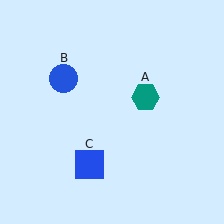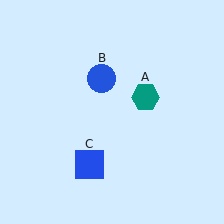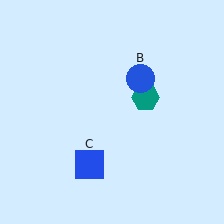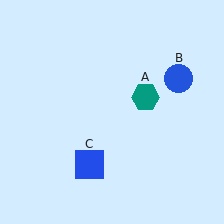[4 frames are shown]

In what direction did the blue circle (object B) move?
The blue circle (object B) moved right.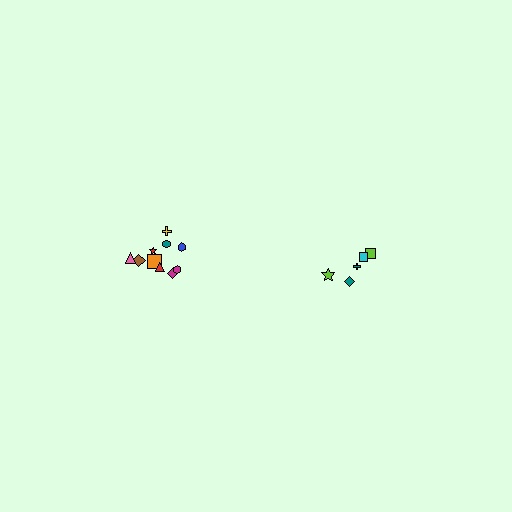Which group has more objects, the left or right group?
The left group.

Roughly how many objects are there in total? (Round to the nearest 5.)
Roughly 15 objects in total.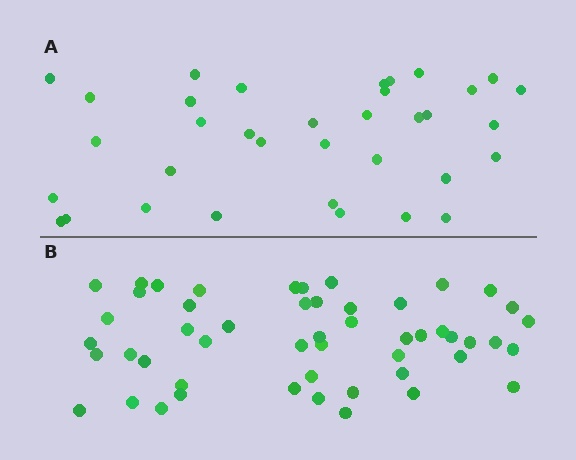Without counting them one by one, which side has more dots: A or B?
Region B (the bottom region) has more dots.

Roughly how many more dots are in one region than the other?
Region B has approximately 15 more dots than region A.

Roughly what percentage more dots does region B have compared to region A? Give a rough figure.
About 45% more.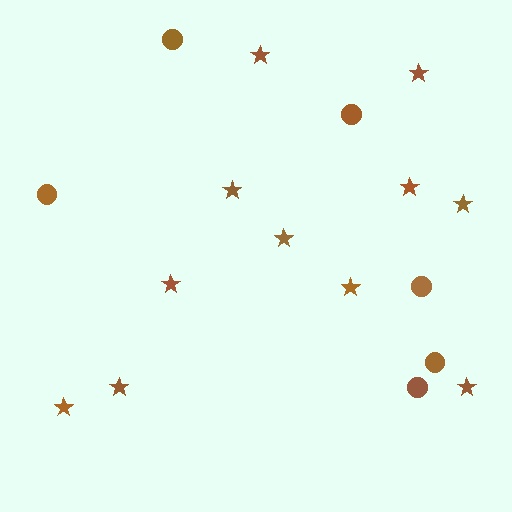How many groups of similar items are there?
There are 2 groups: one group of circles (6) and one group of stars (11).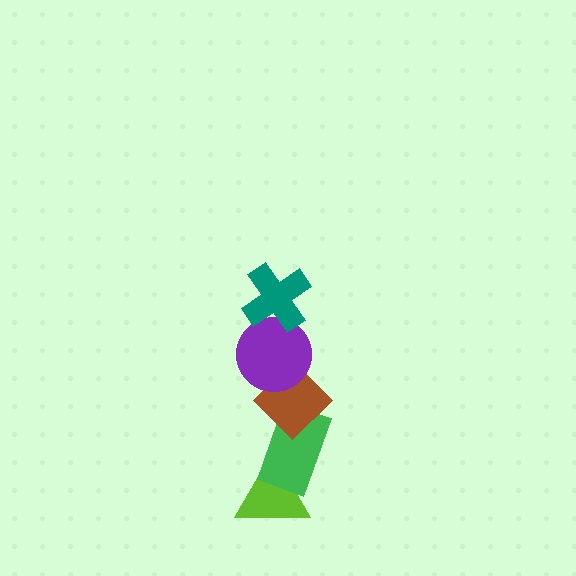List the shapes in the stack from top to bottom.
From top to bottom: the teal cross, the purple circle, the brown diamond, the green rectangle, the lime triangle.